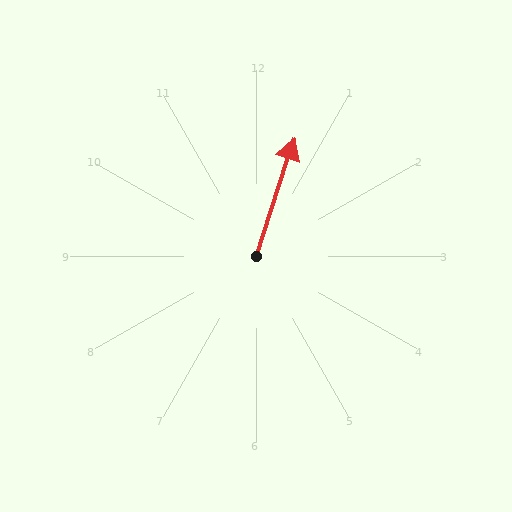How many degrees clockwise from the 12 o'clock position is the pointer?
Approximately 18 degrees.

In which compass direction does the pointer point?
North.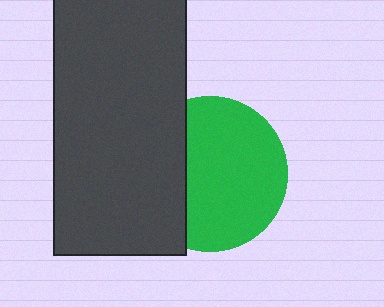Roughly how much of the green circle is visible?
Most of it is visible (roughly 68%).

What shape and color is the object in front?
The object in front is a dark gray rectangle.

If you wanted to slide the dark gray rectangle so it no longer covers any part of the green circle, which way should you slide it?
Slide it left — that is the most direct way to separate the two shapes.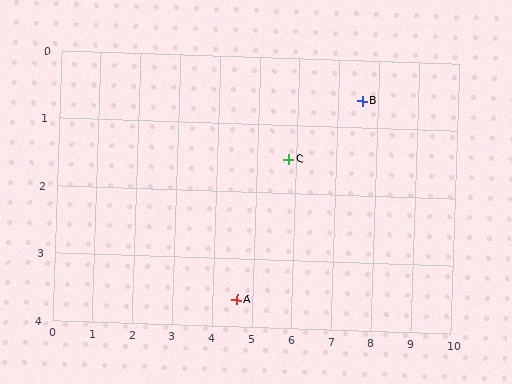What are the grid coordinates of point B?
Point B is at approximately (7.6, 0.6).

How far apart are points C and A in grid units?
Points C and A are about 2.4 grid units apart.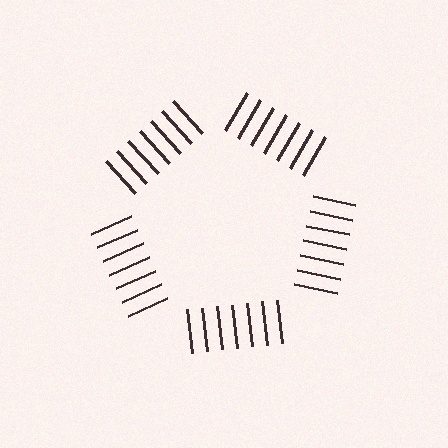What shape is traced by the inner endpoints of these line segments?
An illusory pentagon — the line segments terminate on its edges but no continuous stroke is drawn.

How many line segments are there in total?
35 — 7 along each of the 5 edges.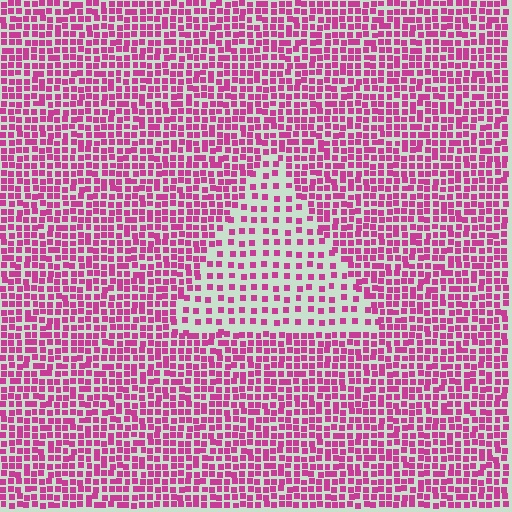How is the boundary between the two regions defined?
The boundary is defined by a change in element density (approximately 2.1x ratio). All elements are the same color, size, and shape.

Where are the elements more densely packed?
The elements are more densely packed outside the triangle boundary.